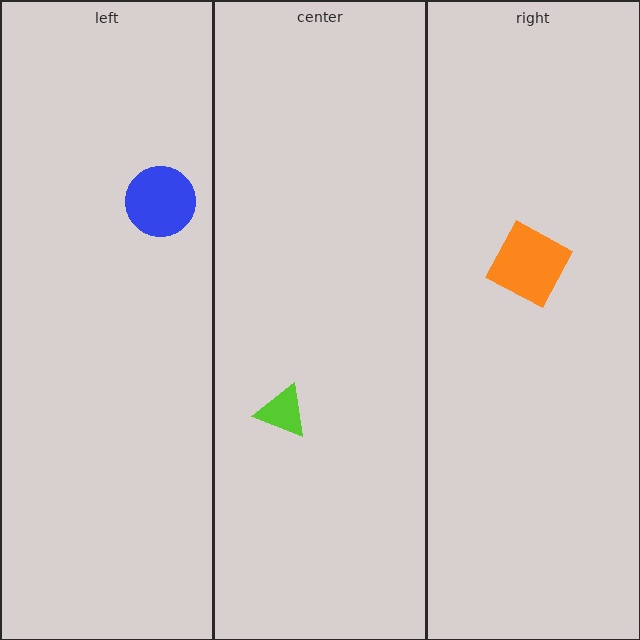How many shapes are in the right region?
1.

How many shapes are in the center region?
1.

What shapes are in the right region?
The orange square.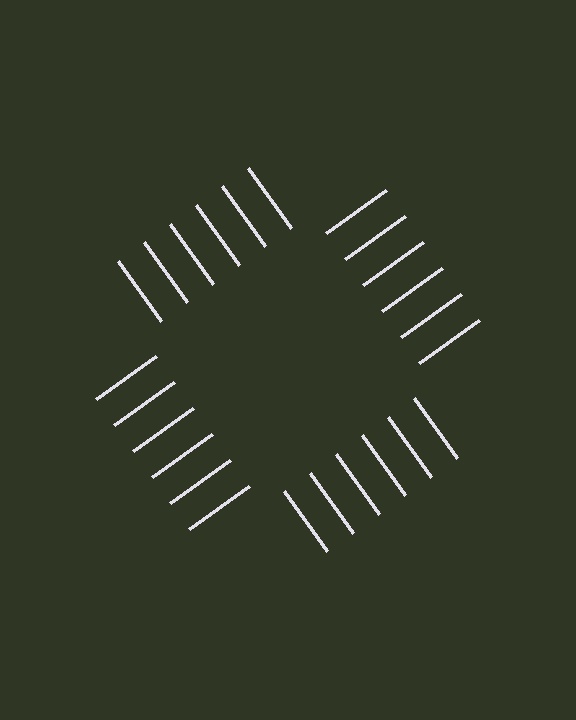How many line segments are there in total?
24 — 6 along each of the 4 edges.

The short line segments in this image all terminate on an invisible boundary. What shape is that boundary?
An illusory square — the line segments terminate on its edges but no continuous stroke is drawn.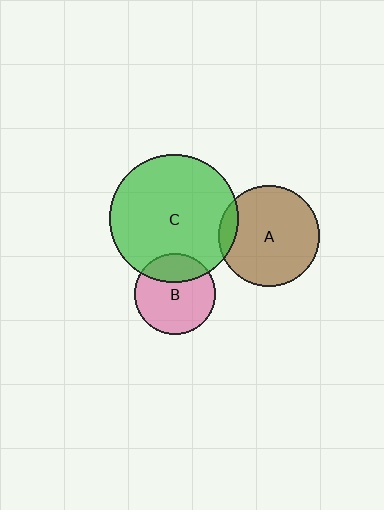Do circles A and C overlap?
Yes.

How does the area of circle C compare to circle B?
Approximately 2.5 times.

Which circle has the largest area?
Circle C (green).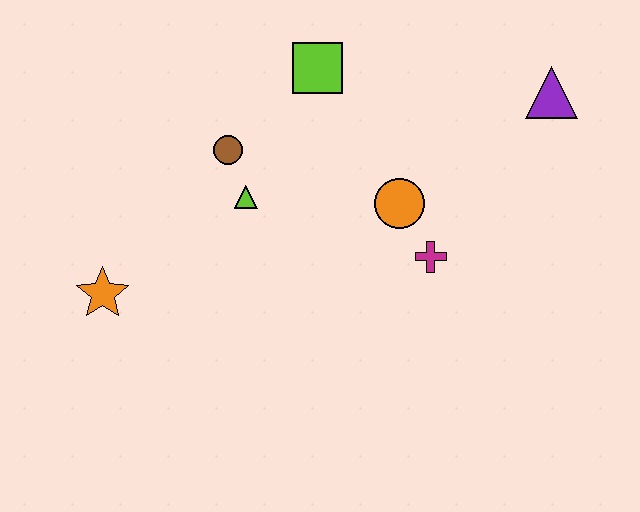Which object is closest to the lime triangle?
The brown circle is closest to the lime triangle.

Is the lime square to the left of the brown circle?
No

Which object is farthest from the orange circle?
The orange star is farthest from the orange circle.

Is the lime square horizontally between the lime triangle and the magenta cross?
Yes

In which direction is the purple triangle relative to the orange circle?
The purple triangle is to the right of the orange circle.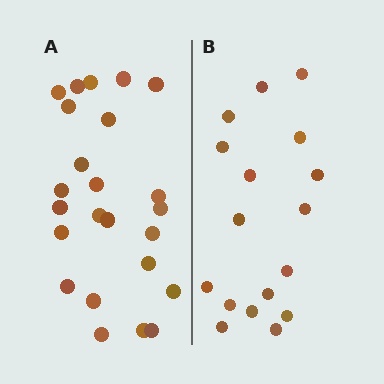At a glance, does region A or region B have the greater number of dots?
Region A (the left region) has more dots.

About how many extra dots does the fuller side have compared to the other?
Region A has roughly 8 or so more dots than region B.